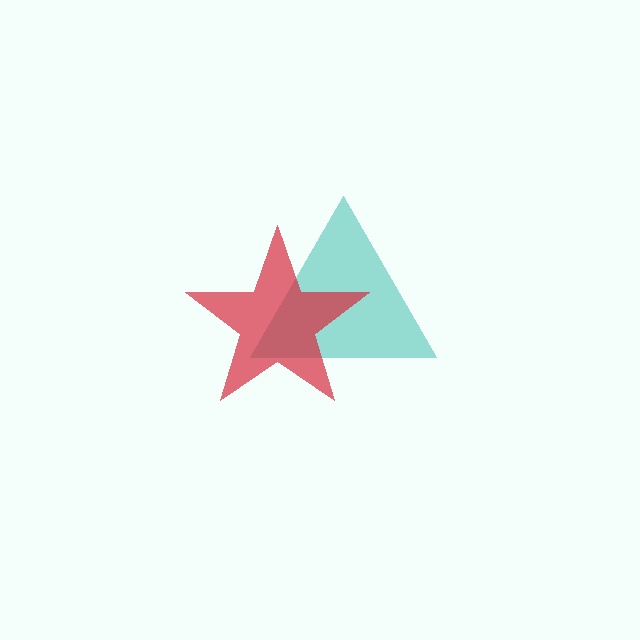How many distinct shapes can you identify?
There are 2 distinct shapes: a teal triangle, a red star.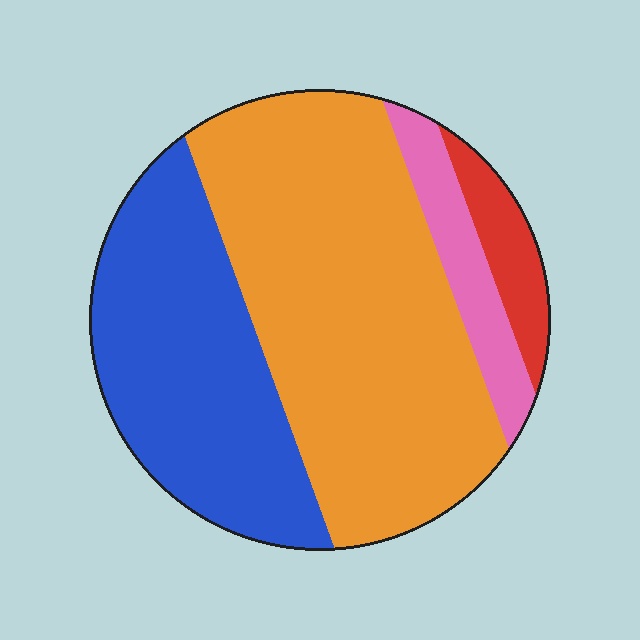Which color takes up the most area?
Orange, at roughly 50%.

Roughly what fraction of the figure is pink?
Pink covers about 10% of the figure.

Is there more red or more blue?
Blue.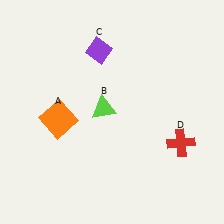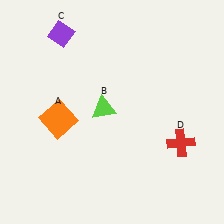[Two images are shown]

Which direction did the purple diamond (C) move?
The purple diamond (C) moved left.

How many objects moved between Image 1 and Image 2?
1 object moved between the two images.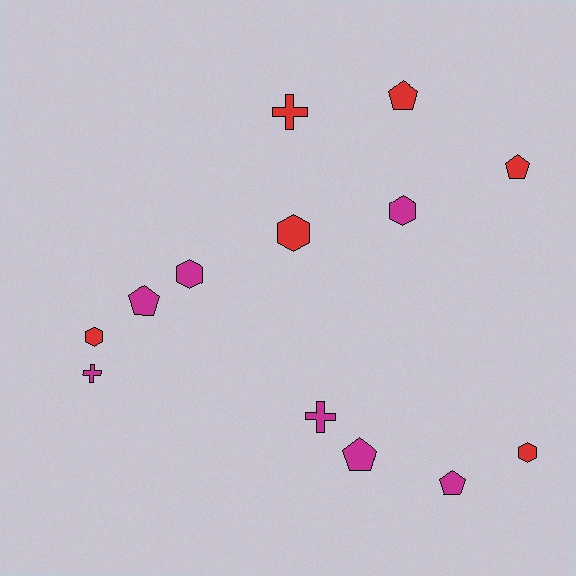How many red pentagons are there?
There are 2 red pentagons.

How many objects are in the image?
There are 13 objects.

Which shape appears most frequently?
Pentagon, with 5 objects.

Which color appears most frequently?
Magenta, with 7 objects.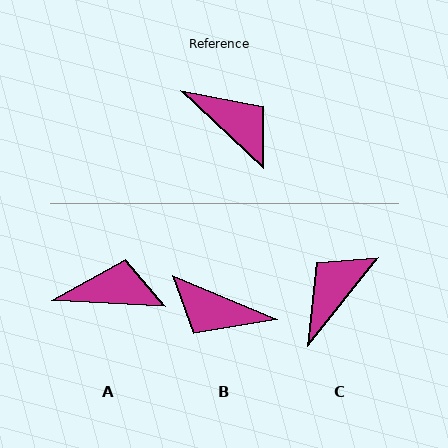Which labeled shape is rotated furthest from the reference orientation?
B, about 160 degrees away.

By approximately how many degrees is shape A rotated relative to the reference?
Approximately 40 degrees counter-clockwise.